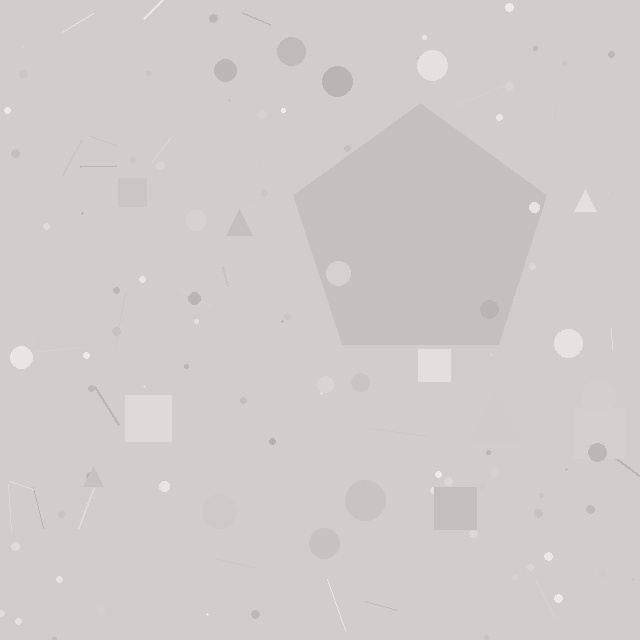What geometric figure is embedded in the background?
A pentagon is embedded in the background.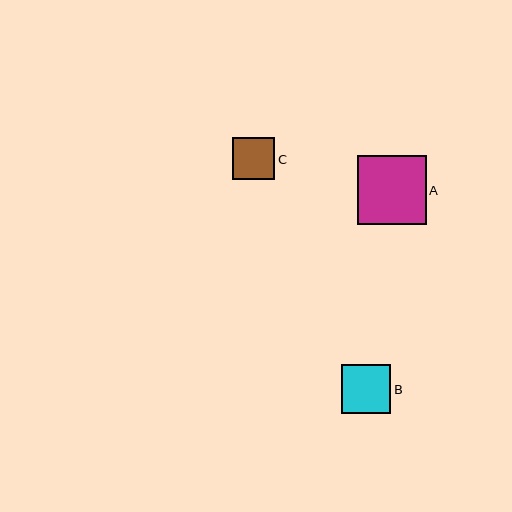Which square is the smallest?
Square C is the smallest with a size of approximately 43 pixels.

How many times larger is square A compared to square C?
Square A is approximately 1.6 times the size of square C.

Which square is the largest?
Square A is the largest with a size of approximately 69 pixels.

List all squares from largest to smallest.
From largest to smallest: A, B, C.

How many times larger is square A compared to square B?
Square A is approximately 1.4 times the size of square B.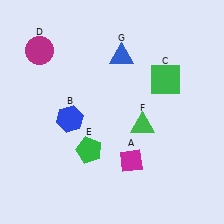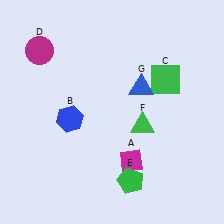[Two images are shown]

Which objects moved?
The objects that moved are: the green pentagon (E), the blue triangle (G).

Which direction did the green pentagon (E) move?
The green pentagon (E) moved right.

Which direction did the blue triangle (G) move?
The blue triangle (G) moved down.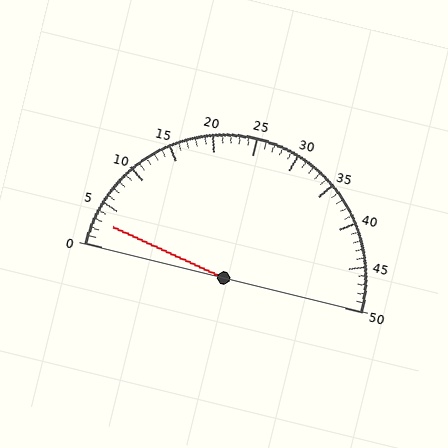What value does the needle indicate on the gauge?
The needle indicates approximately 3.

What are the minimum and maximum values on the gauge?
The gauge ranges from 0 to 50.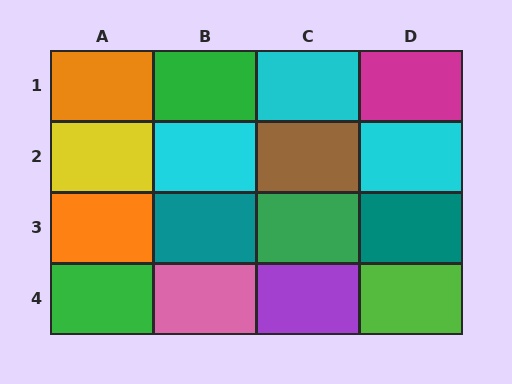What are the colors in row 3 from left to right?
Orange, teal, green, teal.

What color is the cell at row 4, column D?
Lime.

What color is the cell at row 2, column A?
Yellow.